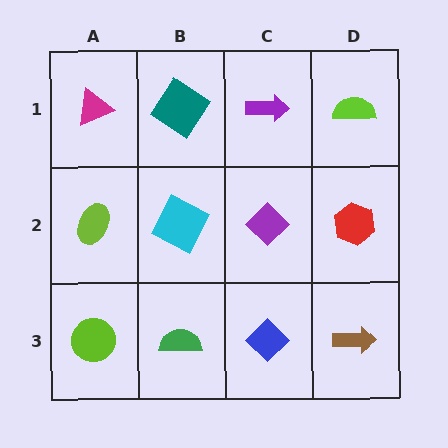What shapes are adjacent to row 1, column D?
A red hexagon (row 2, column D), a purple arrow (row 1, column C).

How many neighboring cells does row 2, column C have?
4.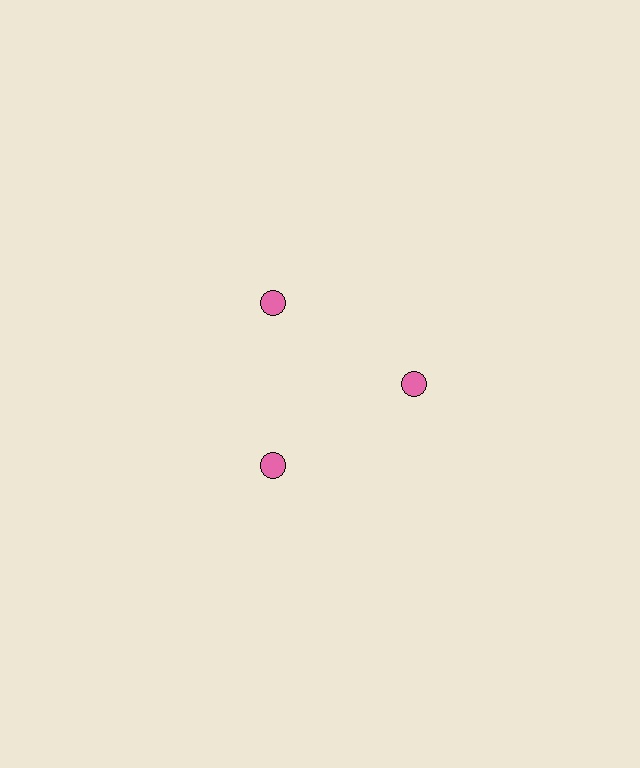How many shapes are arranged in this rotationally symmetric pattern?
There are 6 shapes, arranged in 3 groups of 2.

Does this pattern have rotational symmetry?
Yes, this pattern has 3-fold rotational symmetry. It looks the same after rotating 120 degrees around the center.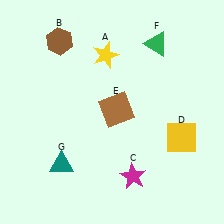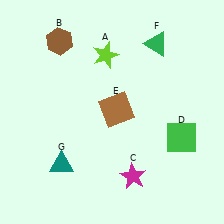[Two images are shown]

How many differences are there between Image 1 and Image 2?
There are 2 differences between the two images.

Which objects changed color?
A changed from yellow to lime. D changed from yellow to green.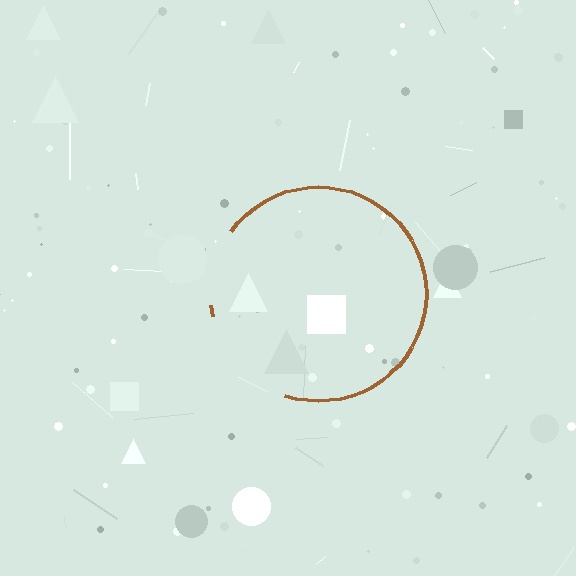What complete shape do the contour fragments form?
The contour fragments form a circle.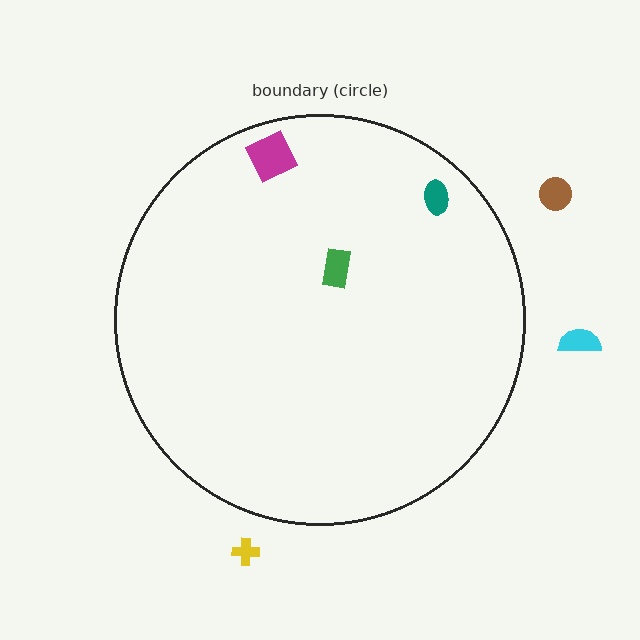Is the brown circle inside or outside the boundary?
Outside.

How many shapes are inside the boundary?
3 inside, 3 outside.